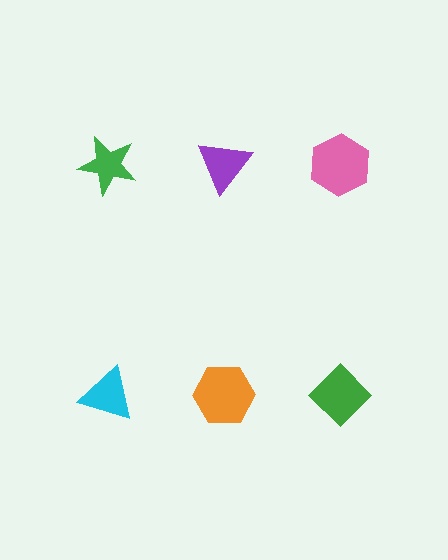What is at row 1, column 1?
A green star.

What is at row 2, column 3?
A green diamond.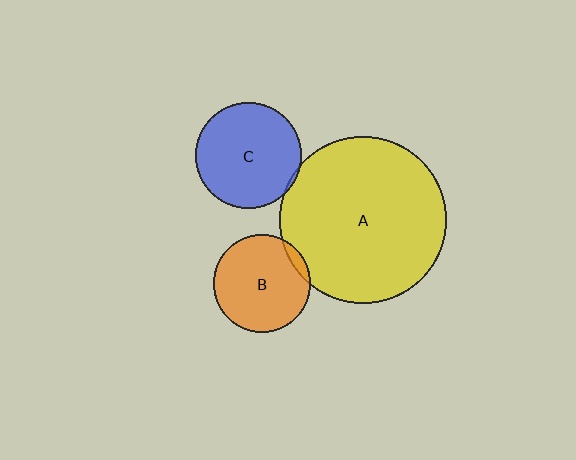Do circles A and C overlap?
Yes.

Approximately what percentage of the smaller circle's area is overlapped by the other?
Approximately 5%.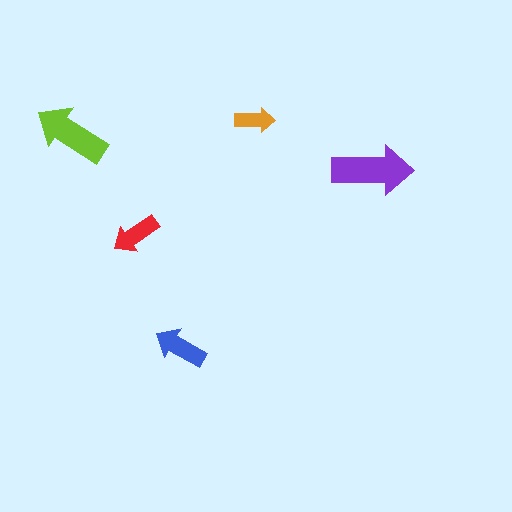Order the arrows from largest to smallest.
the purple one, the lime one, the blue one, the red one, the orange one.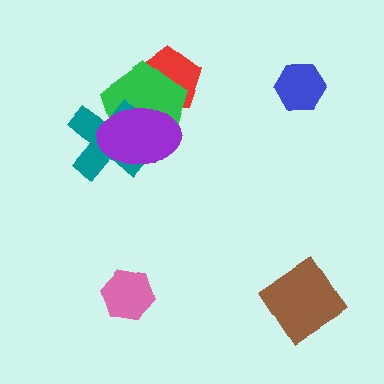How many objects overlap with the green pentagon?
3 objects overlap with the green pentagon.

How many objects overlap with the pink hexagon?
0 objects overlap with the pink hexagon.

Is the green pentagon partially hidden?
Yes, it is partially covered by another shape.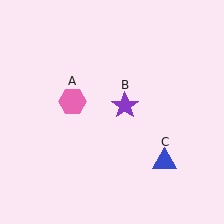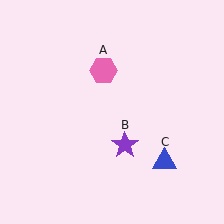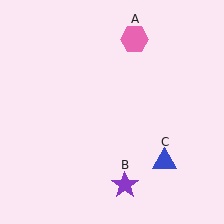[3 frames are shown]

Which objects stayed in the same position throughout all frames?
Blue triangle (object C) remained stationary.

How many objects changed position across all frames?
2 objects changed position: pink hexagon (object A), purple star (object B).